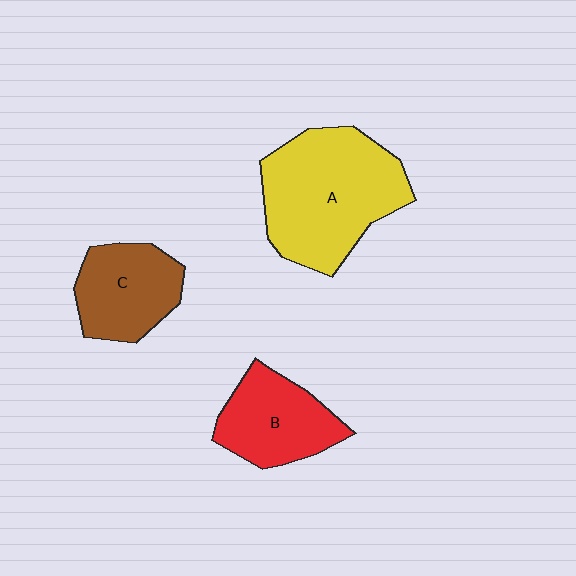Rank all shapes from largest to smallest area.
From largest to smallest: A (yellow), B (red), C (brown).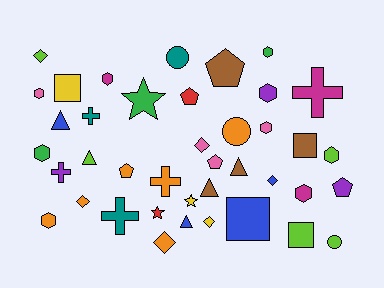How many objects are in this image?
There are 40 objects.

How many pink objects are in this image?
There are 4 pink objects.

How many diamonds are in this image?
There are 6 diamonds.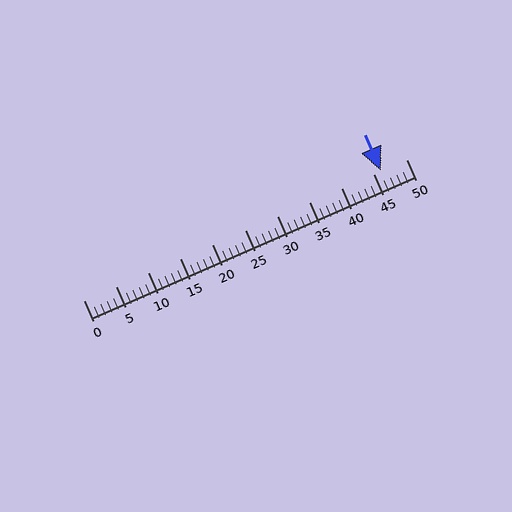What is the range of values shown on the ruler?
The ruler shows values from 0 to 50.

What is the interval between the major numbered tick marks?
The major tick marks are spaced 5 units apart.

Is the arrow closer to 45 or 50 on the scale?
The arrow is closer to 45.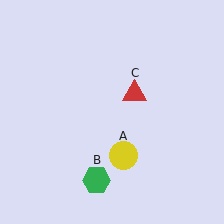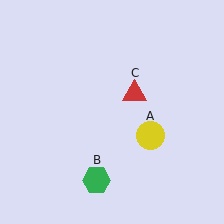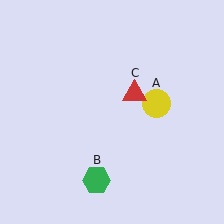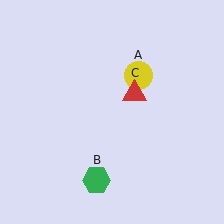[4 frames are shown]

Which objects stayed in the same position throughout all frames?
Green hexagon (object B) and red triangle (object C) remained stationary.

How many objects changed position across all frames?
1 object changed position: yellow circle (object A).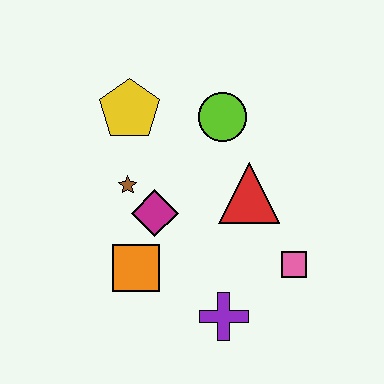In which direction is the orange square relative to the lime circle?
The orange square is below the lime circle.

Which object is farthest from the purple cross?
The yellow pentagon is farthest from the purple cross.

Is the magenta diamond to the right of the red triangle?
No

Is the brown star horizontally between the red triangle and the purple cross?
No